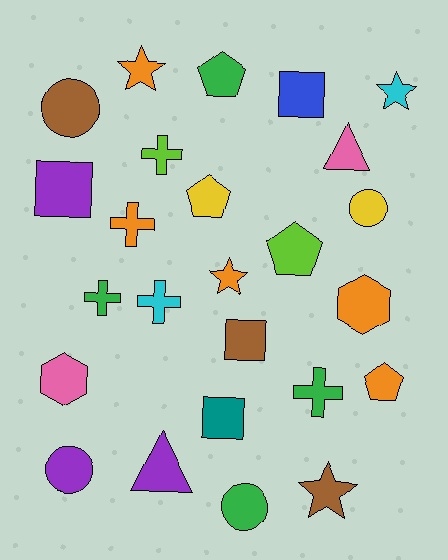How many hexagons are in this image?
There are 2 hexagons.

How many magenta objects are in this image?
There are no magenta objects.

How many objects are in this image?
There are 25 objects.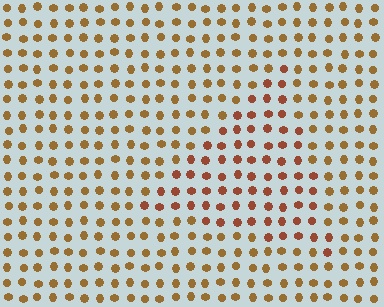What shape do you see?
I see a triangle.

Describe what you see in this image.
The image is filled with small brown elements in a uniform arrangement. A triangle-shaped region is visible where the elements are tinted to a slightly different hue, forming a subtle color boundary.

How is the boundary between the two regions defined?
The boundary is defined purely by a slight shift in hue (about 23 degrees). Spacing, size, and orientation are identical on both sides.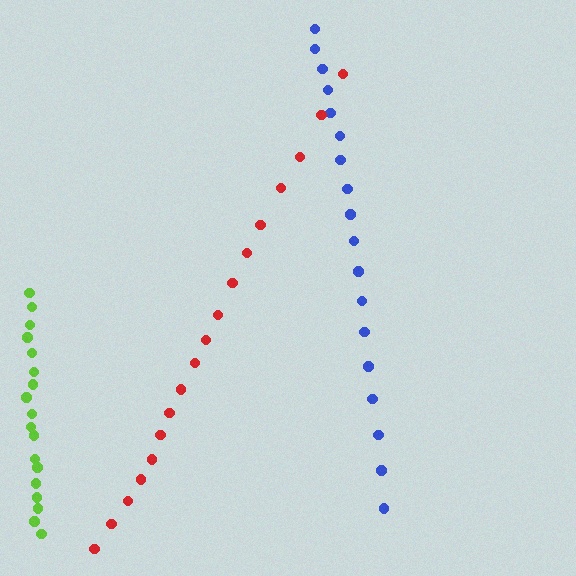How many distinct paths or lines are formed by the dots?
There are 3 distinct paths.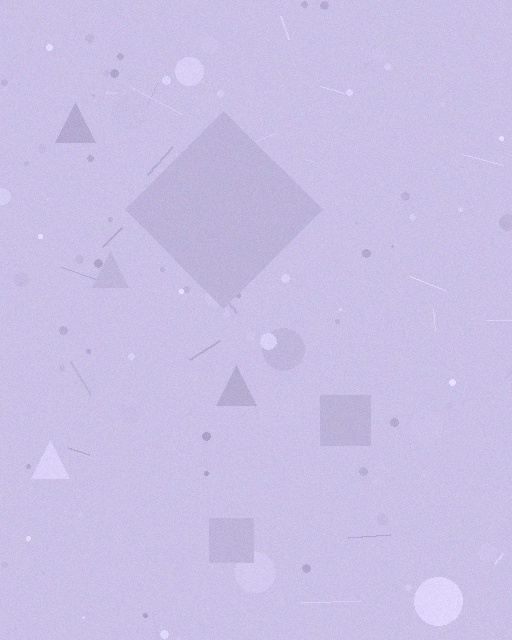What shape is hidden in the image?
A diamond is hidden in the image.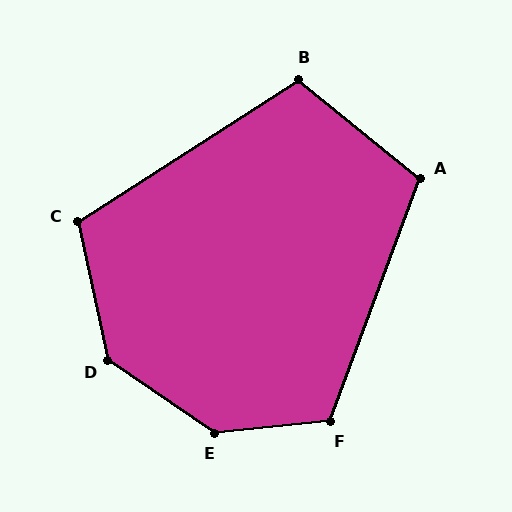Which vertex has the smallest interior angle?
B, at approximately 108 degrees.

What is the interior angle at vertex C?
Approximately 111 degrees (obtuse).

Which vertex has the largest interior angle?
E, at approximately 140 degrees.